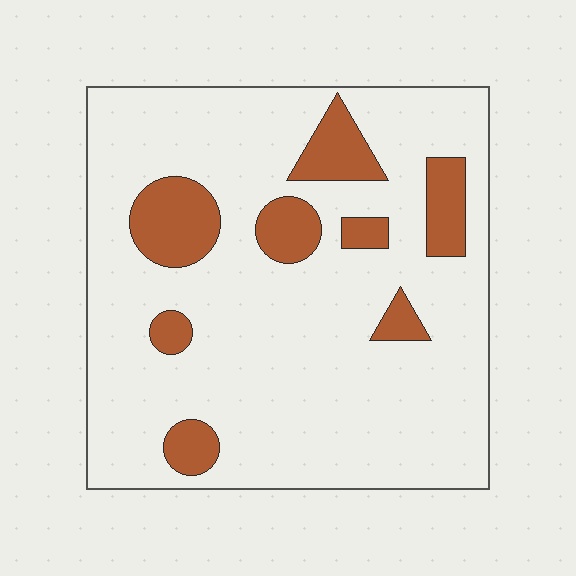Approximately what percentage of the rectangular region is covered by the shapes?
Approximately 15%.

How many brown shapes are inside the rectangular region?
8.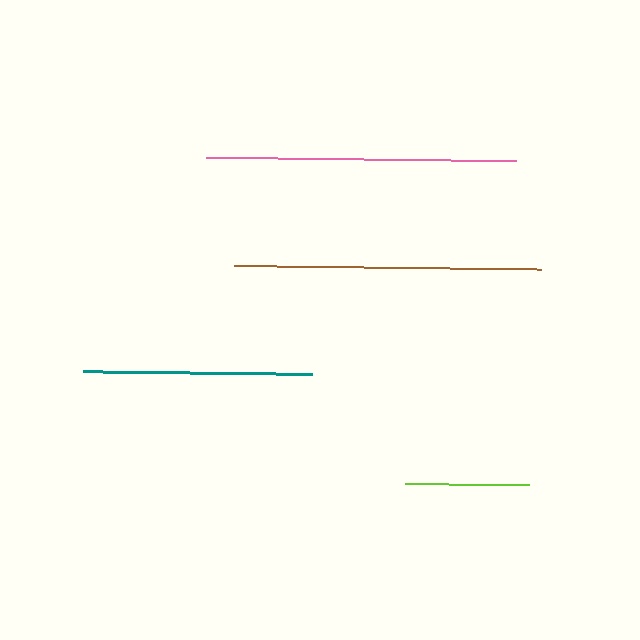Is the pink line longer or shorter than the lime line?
The pink line is longer than the lime line.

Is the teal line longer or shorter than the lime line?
The teal line is longer than the lime line.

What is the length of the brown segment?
The brown segment is approximately 307 pixels long.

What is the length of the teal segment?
The teal segment is approximately 229 pixels long.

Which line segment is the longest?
The pink line is the longest at approximately 311 pixels.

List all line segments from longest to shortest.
From longest to shortest: pink, brown, teal, lime.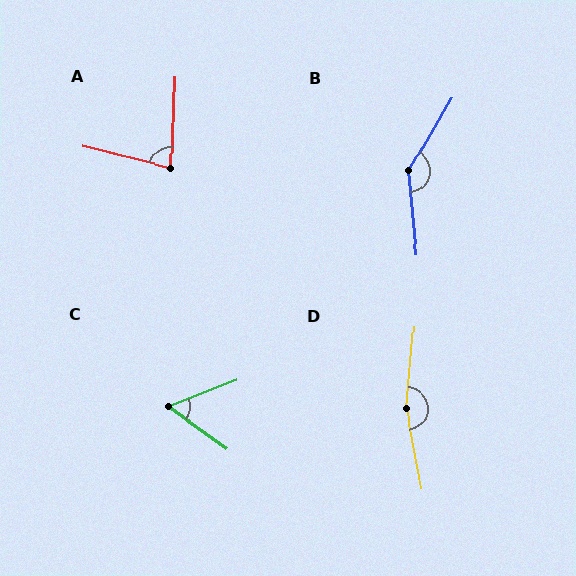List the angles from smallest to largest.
C (57°), A (79°), B (144°), D (164°).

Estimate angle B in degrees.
Approximately 144 degrees.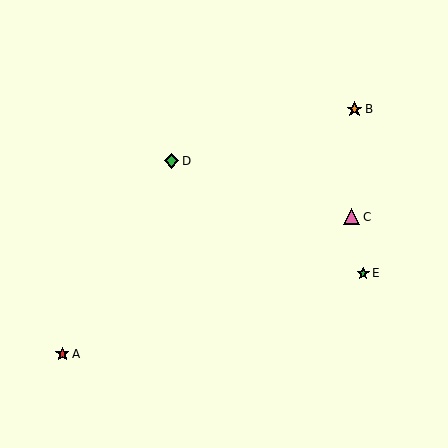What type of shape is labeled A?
Shape A is a red star.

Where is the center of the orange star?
The center of the orange star is at (355, 109).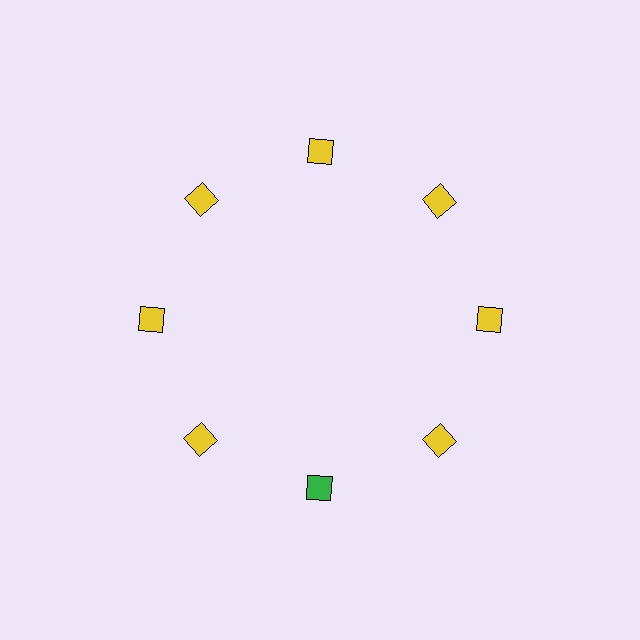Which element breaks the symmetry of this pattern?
The green square at roughly the 6 o'clock position breaks the symmetry. All other shapes are yellow squares.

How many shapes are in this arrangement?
There are 8 shapes arranged in a ring pattern.